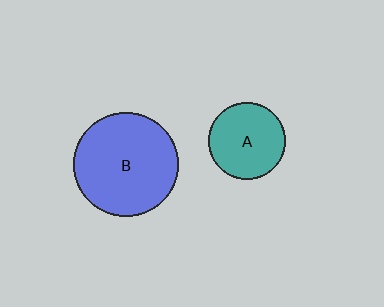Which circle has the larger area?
Circle B (blue).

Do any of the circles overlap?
No, none of the circles overlap.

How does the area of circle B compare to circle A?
Approximately 1.8 times.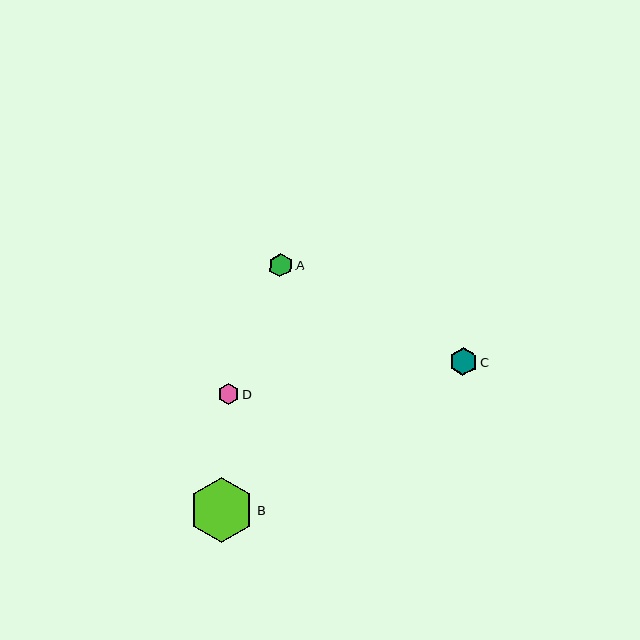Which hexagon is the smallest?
Hexagon D is the smallest with a size of approximately 21 pixels.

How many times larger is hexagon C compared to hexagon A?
Hexagon C is approximately 1.2 times the size of hexagon A.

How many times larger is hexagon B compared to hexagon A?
Hexagon B is approximately 2.7 times the size of hexagon A.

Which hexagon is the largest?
Hexagon B is the largest with a size of approximately 65 pixels.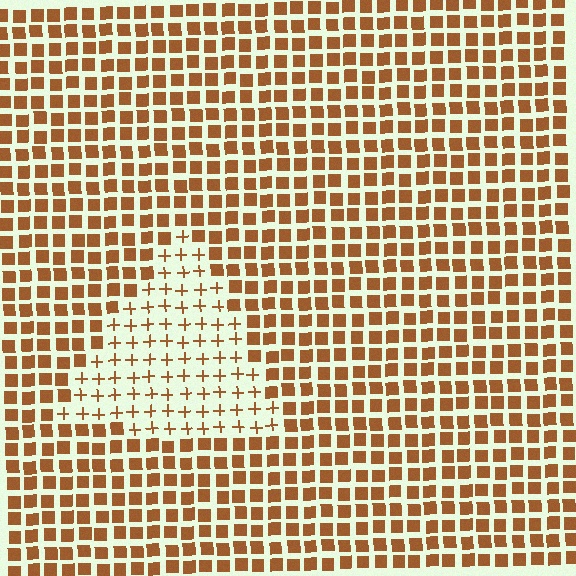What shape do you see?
I see a triangle.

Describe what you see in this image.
The image is filled with small brown elements arranged in a uniform grid. A triangle-shaped region contains plus signs, while the surrounding area contains squares. The boundary is defined purely by the change in element shape.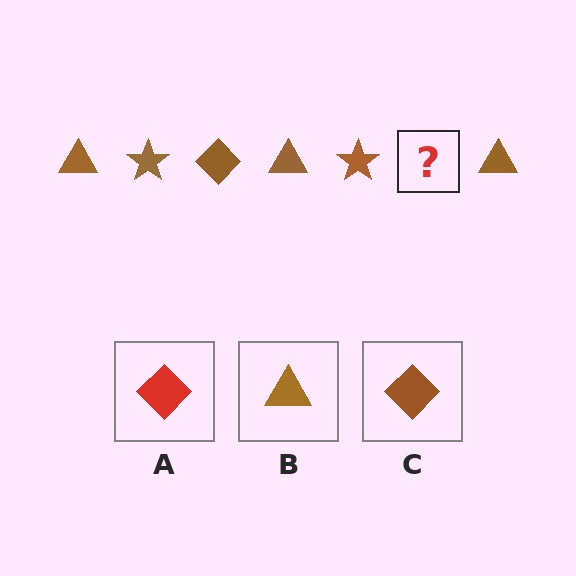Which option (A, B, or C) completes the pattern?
C.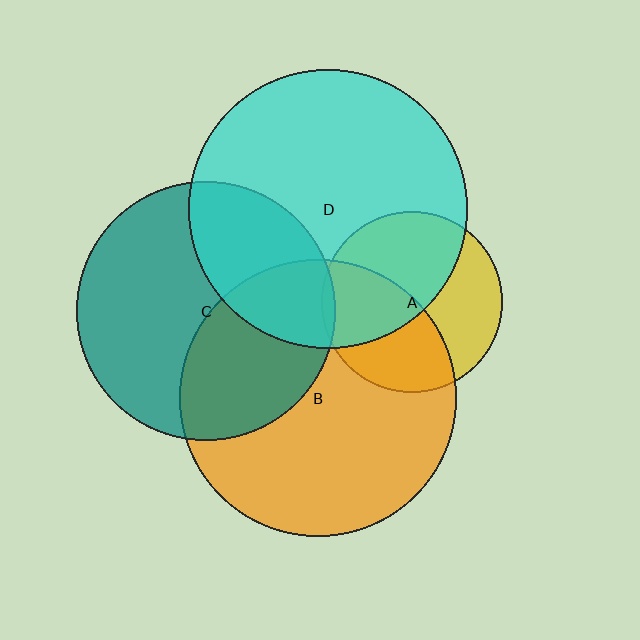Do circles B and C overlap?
Yes.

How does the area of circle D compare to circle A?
Approximately 2.4 times.